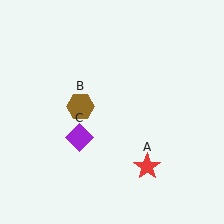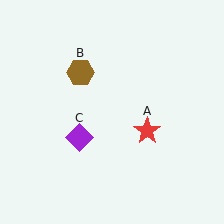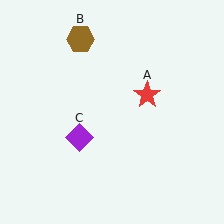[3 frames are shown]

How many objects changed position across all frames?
2 objects changed position: red star (object A), brown hexagon (object B).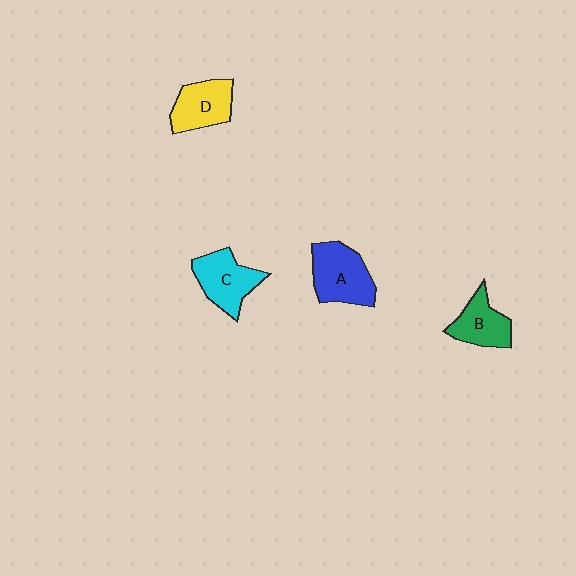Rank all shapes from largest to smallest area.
From largest to smallest: A (blue), C (cyan), D (yellow), B (green).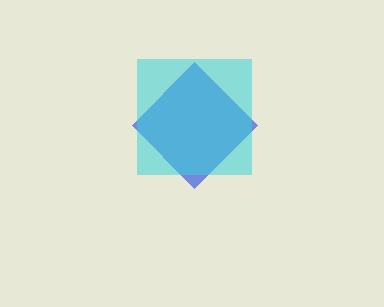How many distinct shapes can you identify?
There are 2 distinct shapes: a blue diamond, a cyan square.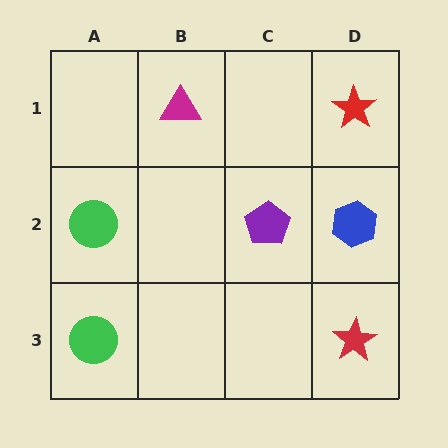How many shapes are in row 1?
2 shapes.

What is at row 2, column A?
A green circle.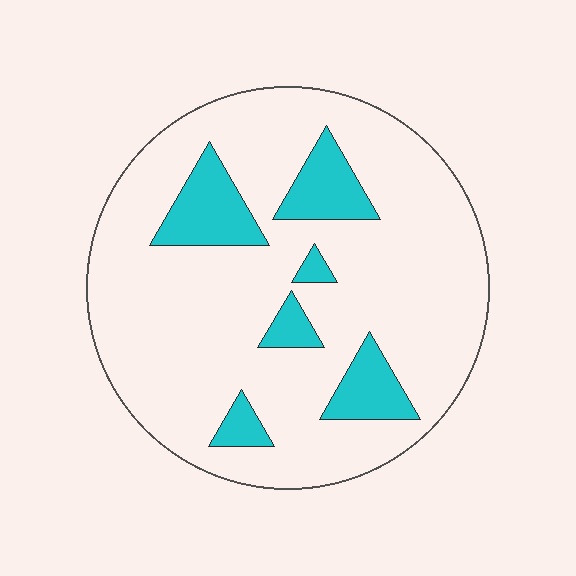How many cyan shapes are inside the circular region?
6.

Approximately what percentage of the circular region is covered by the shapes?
Approximately 15%.